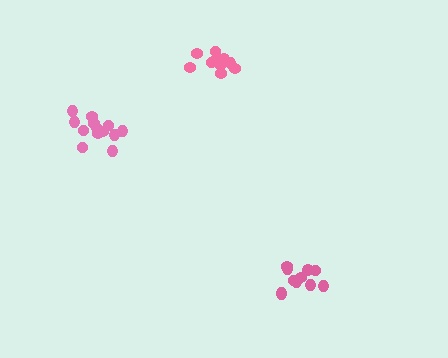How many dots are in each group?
Group 1: 11 dots, Group 2: 13 dots, Group 3: 10 dots (34 total).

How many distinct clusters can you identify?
There are 3 distinct clusters.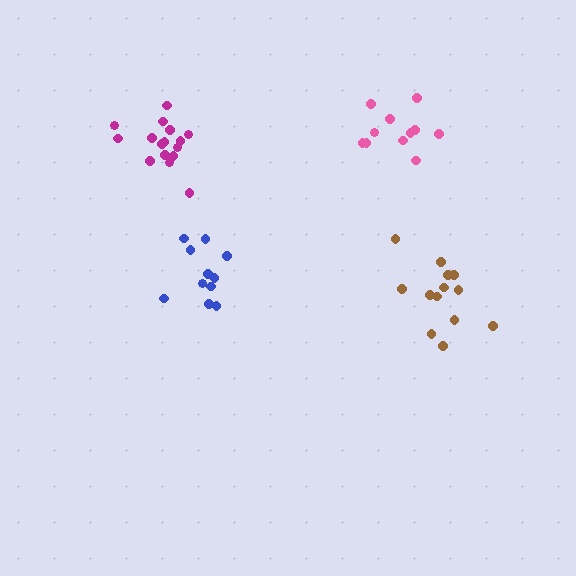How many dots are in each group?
Group 1: 16 dots, Group 2: 11 dots, Group 3: 13 dots, Group 4: 11 dots (51 total).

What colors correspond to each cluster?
The clusters are colored: magenta, blue, brown, pink.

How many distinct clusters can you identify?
There are 4 distinct clusters.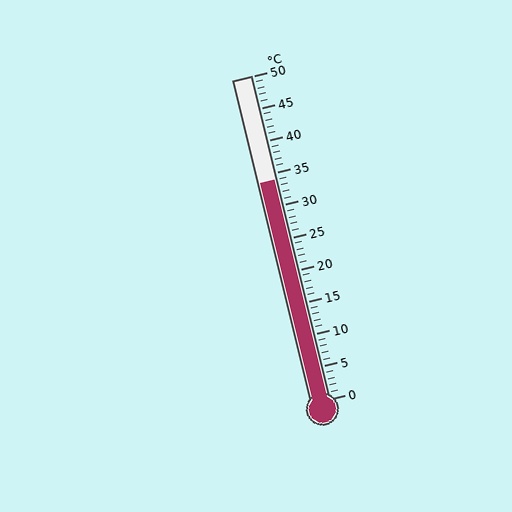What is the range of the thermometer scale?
The thermometer scale ranges from 0°C to 50°C.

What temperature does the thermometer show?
The thermometer shows approximately 34°C.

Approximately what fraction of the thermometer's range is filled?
The thermometer is filled to approximately 70% of its range.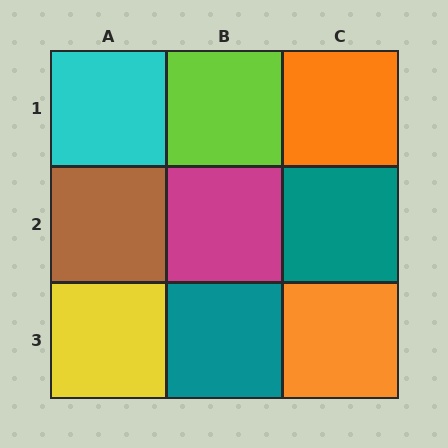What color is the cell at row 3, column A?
Yellow.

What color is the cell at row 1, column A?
Cyan.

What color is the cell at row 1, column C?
Orange.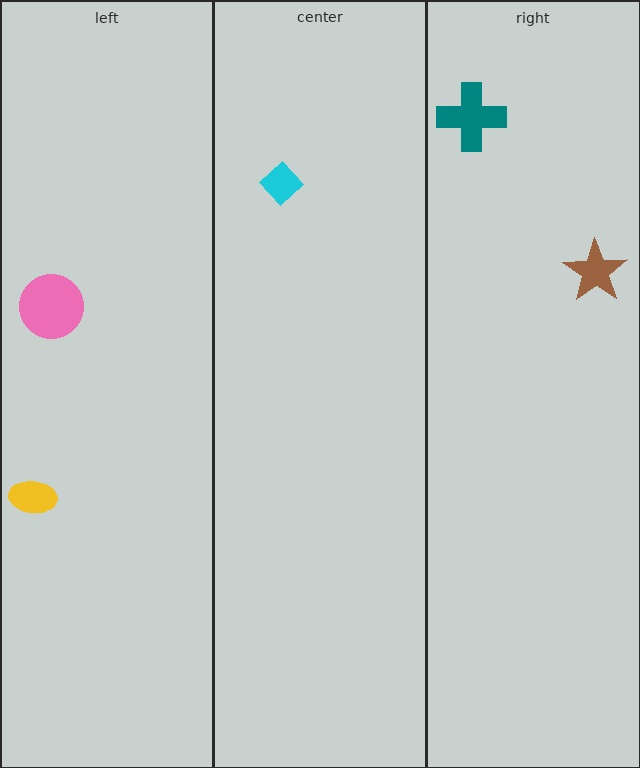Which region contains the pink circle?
The left region.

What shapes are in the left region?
The yellow ellipse, the pink circle.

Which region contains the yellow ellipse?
The left region.